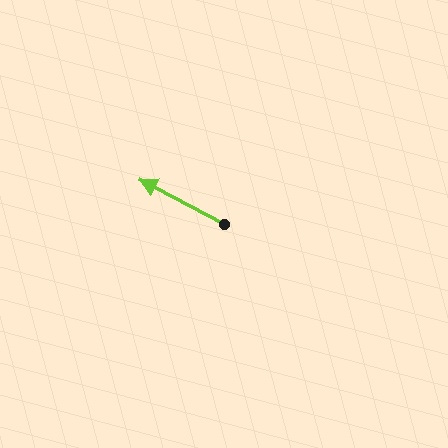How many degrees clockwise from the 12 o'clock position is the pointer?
Approximately 298 degrees.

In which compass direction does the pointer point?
Northwest.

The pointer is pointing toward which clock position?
Roughly 10 o'clock.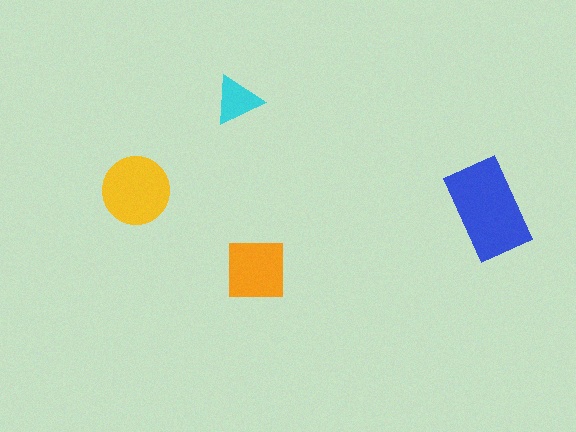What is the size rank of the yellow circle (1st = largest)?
2nd.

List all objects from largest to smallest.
The blue rectangle, the yellow circle, the orange square, the cyan triangle.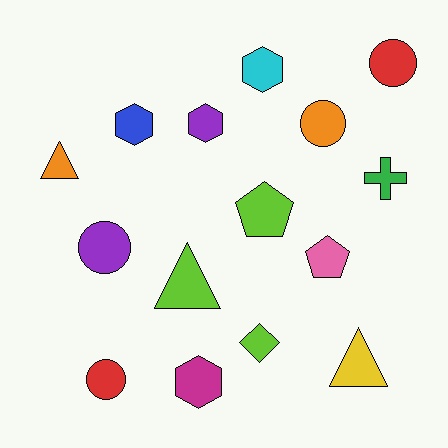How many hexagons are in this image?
There are 4 hexagons.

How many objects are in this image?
There are 15 objects.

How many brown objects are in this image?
There are no brown objects.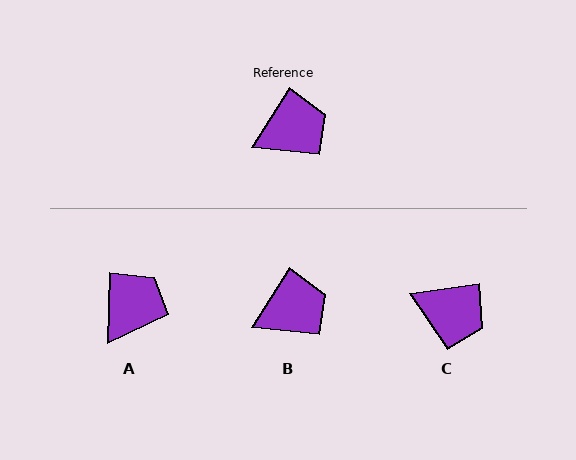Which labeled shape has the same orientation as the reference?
B.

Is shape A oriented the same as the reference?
No, it is off by about 31 degrees.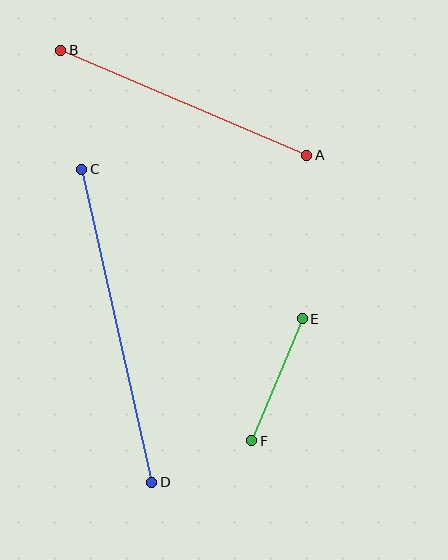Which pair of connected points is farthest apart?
Points C and D are farthest apart.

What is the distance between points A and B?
The distance is approximately 268 pixels.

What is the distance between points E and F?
The distance is approximately 132 pixels.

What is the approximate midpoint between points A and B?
The midpoint is at approximately (184, 103) pixels.